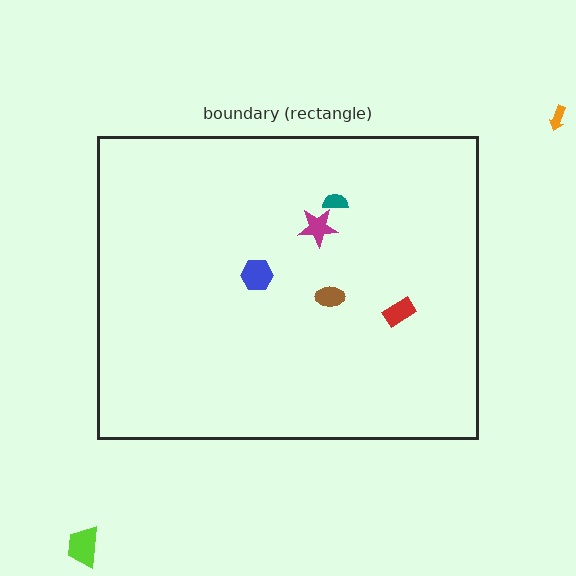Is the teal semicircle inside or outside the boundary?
Inside.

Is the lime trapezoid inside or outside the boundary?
Outside.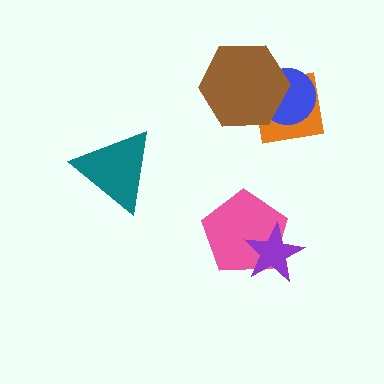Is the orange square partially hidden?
Yes, it is partially covered by another shape.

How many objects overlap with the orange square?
2 objects overlap with the orange square.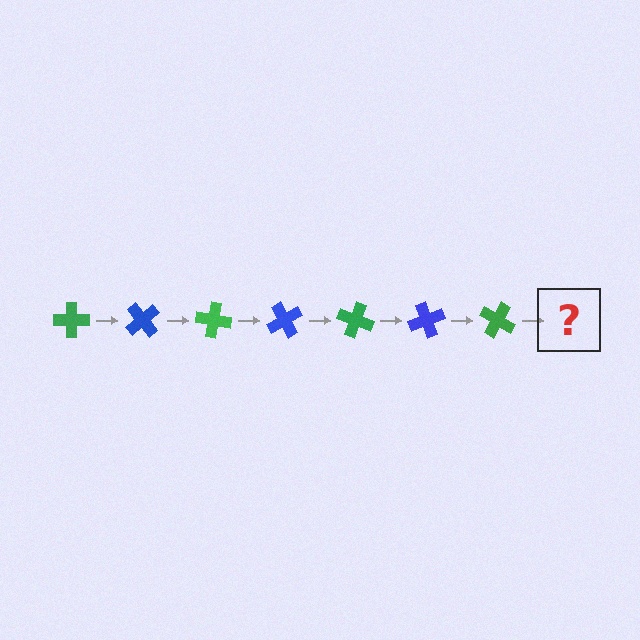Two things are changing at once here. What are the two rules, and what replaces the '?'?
The two rules are that it rotates 50 degrees each step and the color cycles through green and blue. The '?' should be a blue cross, rotated 350 degrees from the start.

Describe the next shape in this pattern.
It should be a blue cross, rotated 350 degrees from the start.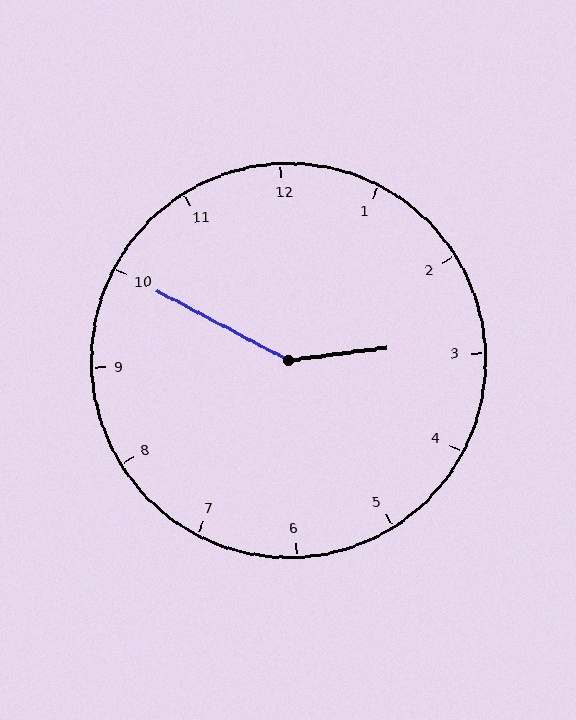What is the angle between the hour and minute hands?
Approximately 145 degrees.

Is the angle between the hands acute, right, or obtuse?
It is obtuse.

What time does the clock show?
2:50.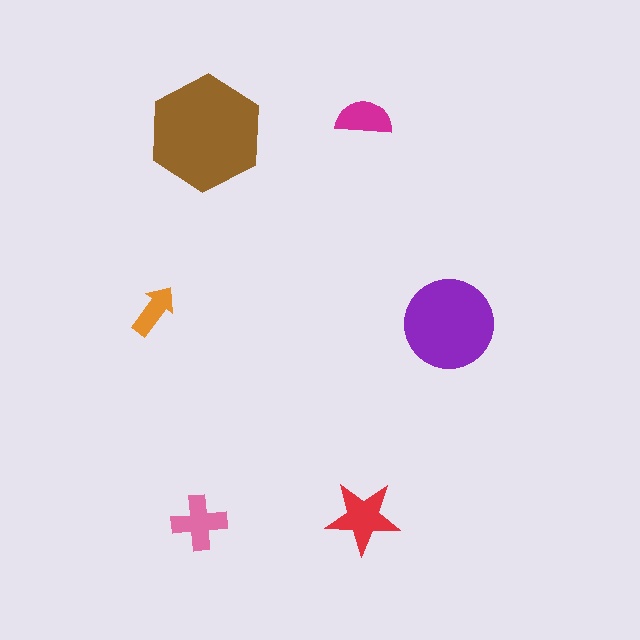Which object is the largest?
The brown hexagon.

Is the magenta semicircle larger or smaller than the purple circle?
Smaller.